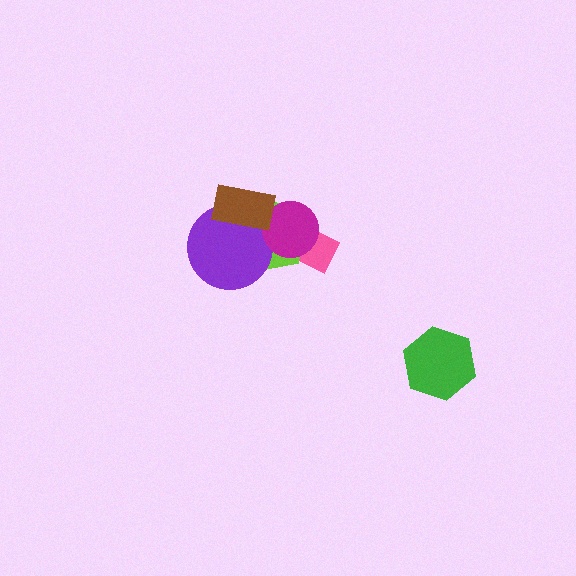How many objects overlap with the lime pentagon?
4 objects overlap with the lime pentagon.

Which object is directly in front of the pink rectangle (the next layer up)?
The lime pentagon is directly in front of the pink rectangle.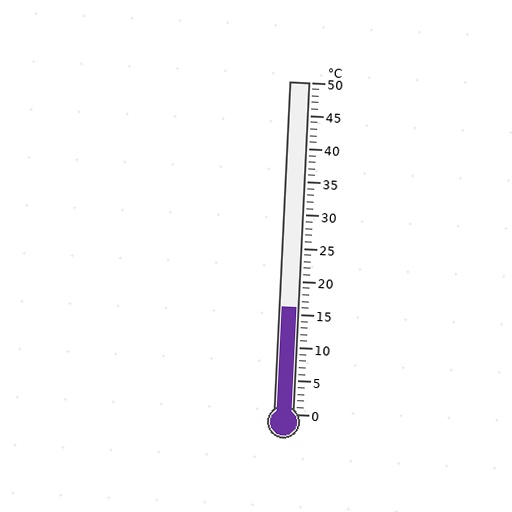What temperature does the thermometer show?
The thermometer shows approximately 16°C.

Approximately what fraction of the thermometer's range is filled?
The thermometer is filled to approximately 30% of its range.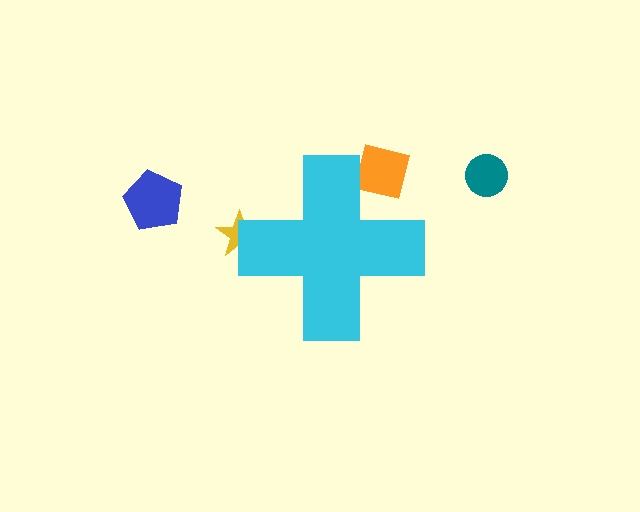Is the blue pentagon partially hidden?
No, the blue pentagon is fully visible.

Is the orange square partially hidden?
Yes, the orange square is partially hidden behind the cyan cross.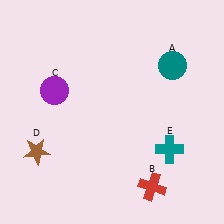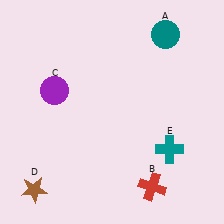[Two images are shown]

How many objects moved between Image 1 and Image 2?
2 objects moved between the two images.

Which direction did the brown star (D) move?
The brown star (D) moved down.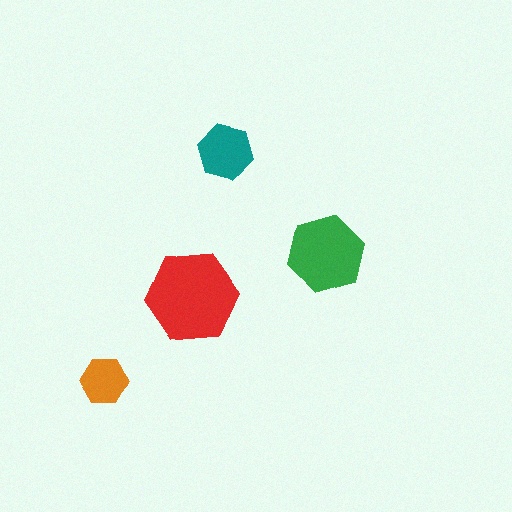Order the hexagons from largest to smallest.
the red one, the green one, the teal one, the orange one.